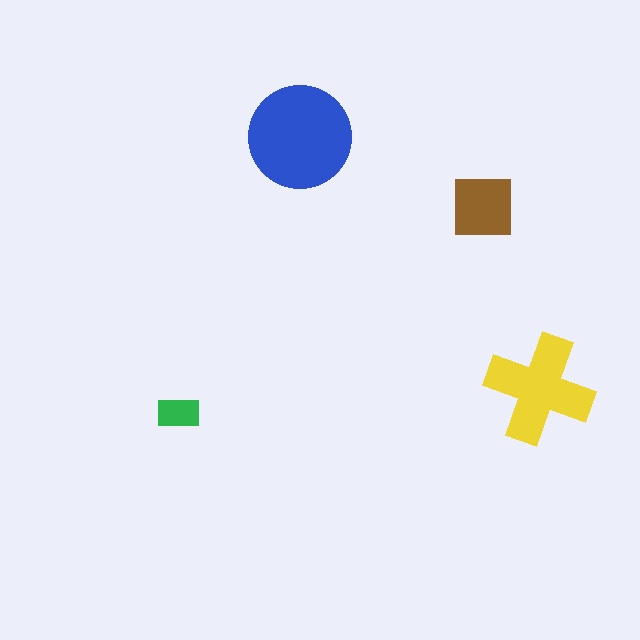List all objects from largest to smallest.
The blue circle, the yellow cross, the brown square, the green rectangle.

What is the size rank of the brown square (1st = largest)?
3rd.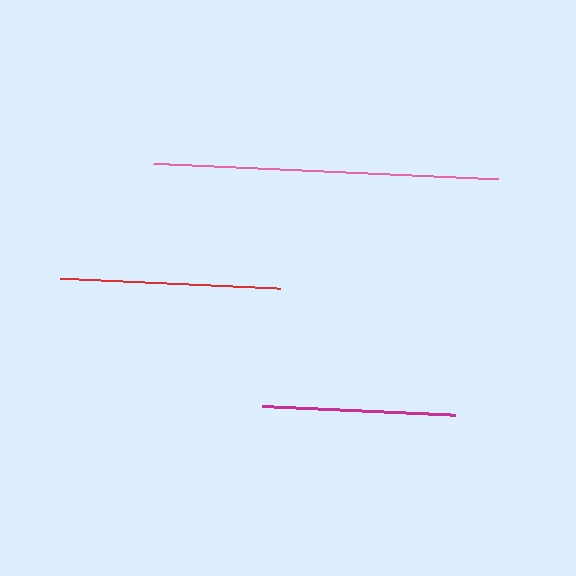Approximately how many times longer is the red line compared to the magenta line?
The red line is approximately 1.1 times the length of the magenta line.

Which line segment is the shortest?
The magenta line is the shortest at approximately 194 pixels.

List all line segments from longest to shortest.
From longest to shortest: pink, red, magenta.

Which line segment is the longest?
The pink line is the longest at approximately 346 pixels.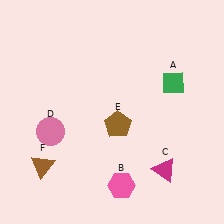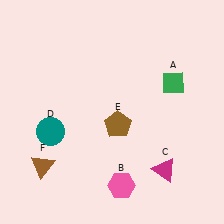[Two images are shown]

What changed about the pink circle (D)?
In Image 1, D is pink. In Image 2, it changed to teal.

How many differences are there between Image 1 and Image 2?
There is 1 difference between the two images.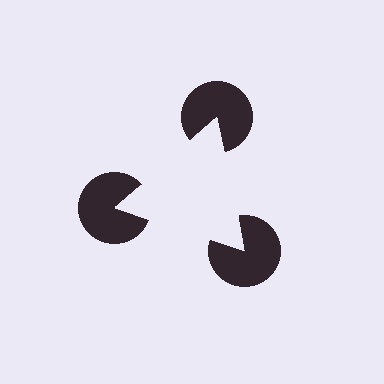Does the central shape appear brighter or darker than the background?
It typically appears slightly brighter than the background, even though no actual brightness change is drawn.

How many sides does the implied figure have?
3 sides.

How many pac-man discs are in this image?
There are 3 — one at each vertex of the illusory triangle.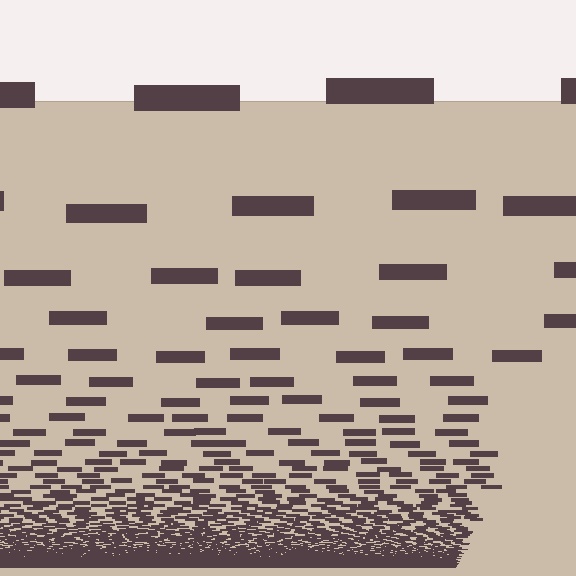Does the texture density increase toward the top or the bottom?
Density increases toward the bottom.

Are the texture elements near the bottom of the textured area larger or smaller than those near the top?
Smaller. The gradient is inverted — elements near the bottom are smaller and denser.